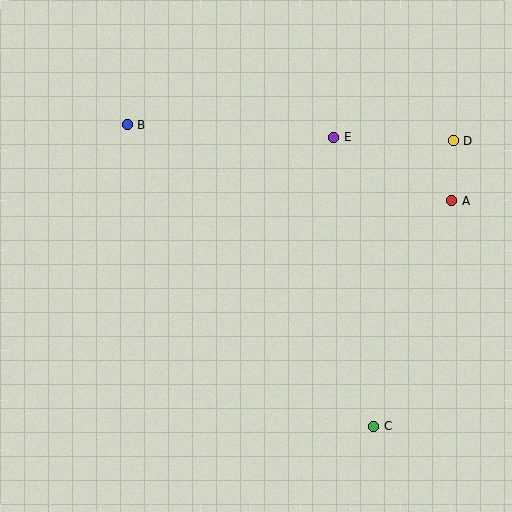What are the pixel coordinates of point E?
Point E is at (334, 137).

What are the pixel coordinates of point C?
Point C is at (374, 426).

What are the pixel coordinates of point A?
Point A is at (452, 201).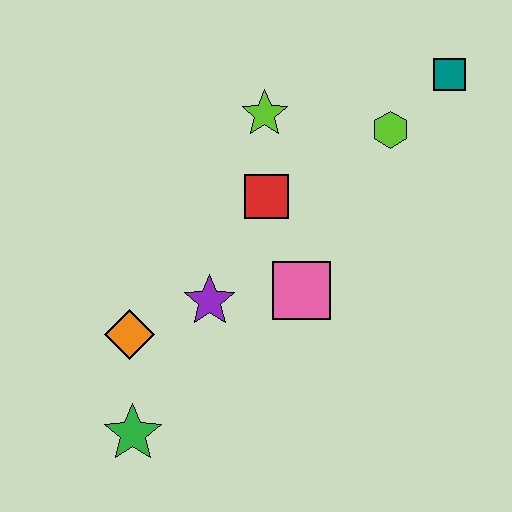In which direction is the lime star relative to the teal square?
The lime star is to the left of the teal square.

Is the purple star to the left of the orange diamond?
No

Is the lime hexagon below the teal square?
Yes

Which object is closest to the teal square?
The lime hexagon is closest to the teal square.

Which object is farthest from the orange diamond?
The teal square is farthest from the orange diamond.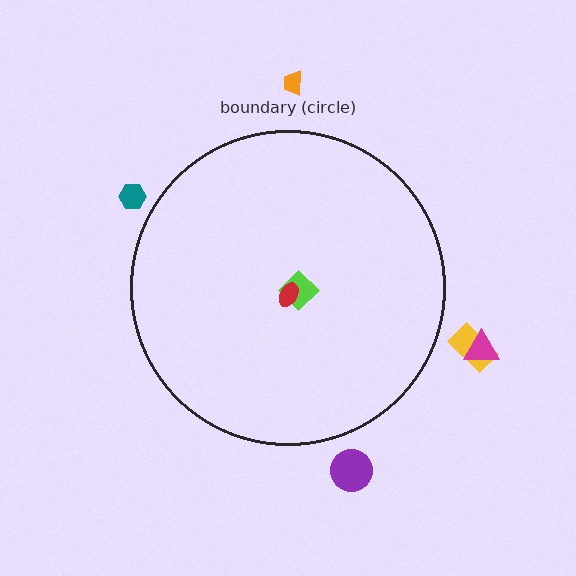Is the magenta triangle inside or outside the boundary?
Outside.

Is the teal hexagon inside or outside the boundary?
Outside.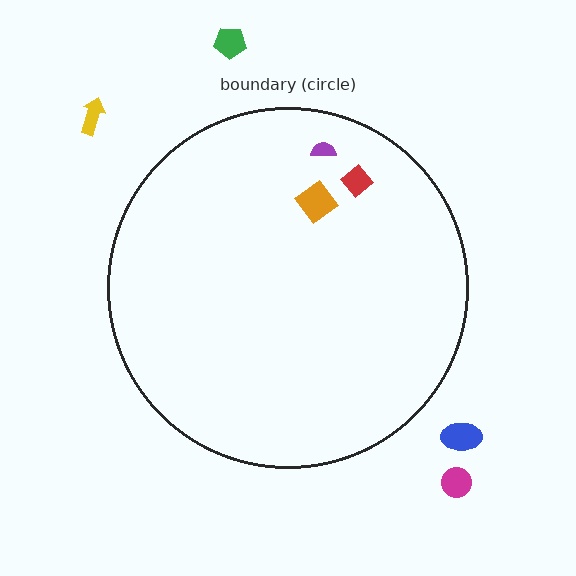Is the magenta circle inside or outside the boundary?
Outside.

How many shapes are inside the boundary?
3 inside, 4 outside.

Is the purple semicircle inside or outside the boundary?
Inside.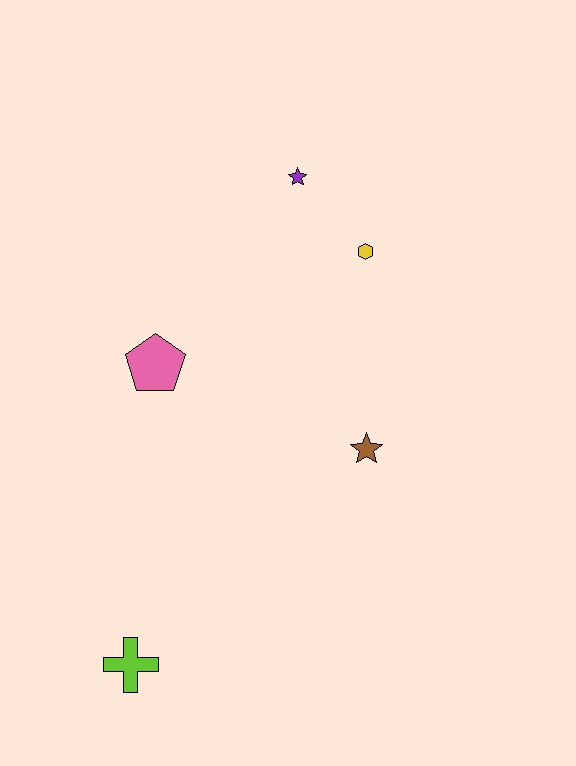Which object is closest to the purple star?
The yellow hexagon is closest to the purple star.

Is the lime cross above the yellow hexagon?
No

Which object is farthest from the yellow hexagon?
The lime cross is farthest from the yellow hexagon.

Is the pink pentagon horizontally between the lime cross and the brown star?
Yes